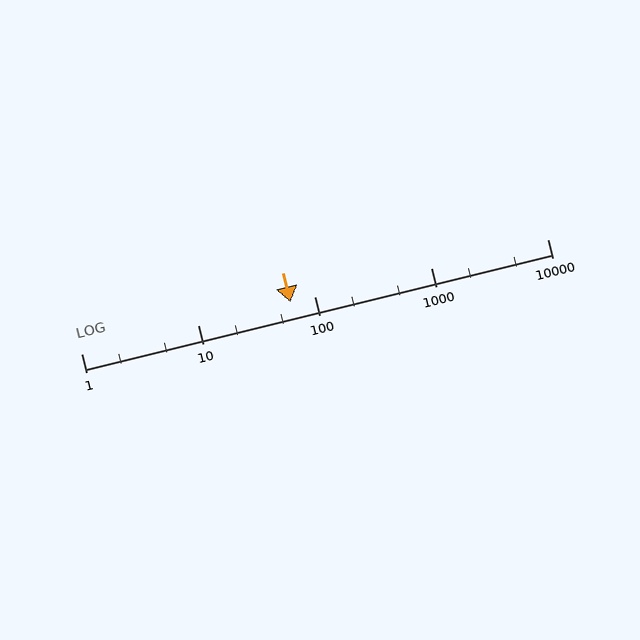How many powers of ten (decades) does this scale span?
The scale spans 4 decades, from 1 to 10000.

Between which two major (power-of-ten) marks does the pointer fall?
The pointer is between 10 and 100.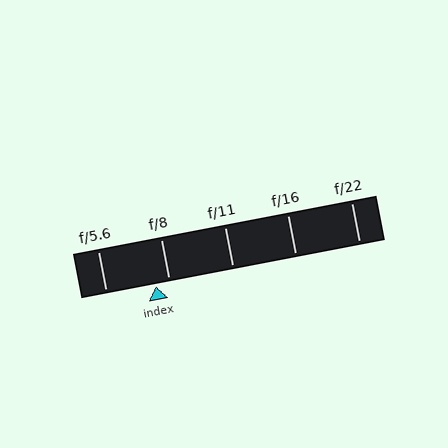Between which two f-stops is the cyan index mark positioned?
The index mark is between f/5.6 and f/8.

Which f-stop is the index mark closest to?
The index mark is closest to f/8.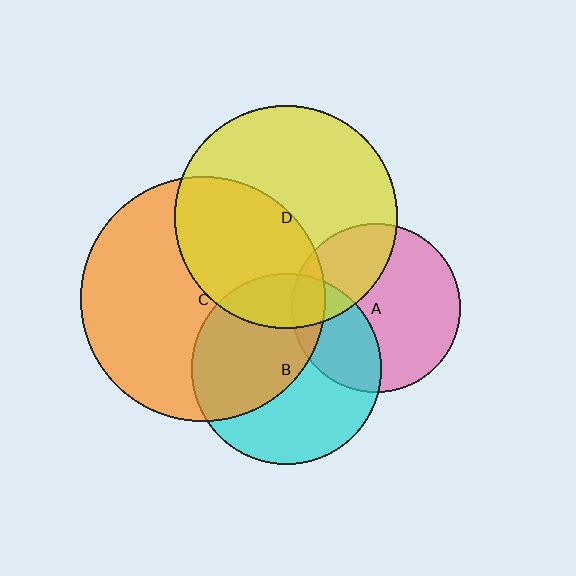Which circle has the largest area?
Circle C (orange).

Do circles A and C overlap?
Yes.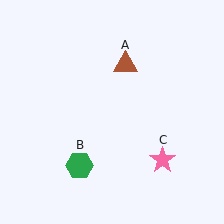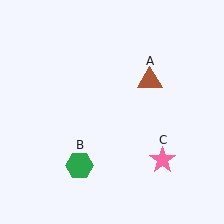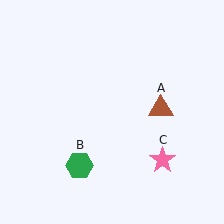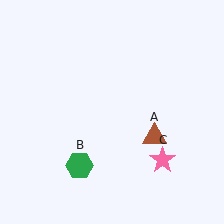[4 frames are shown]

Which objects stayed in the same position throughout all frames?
Green hexagon (object B) and pink star (object C) remained stationary.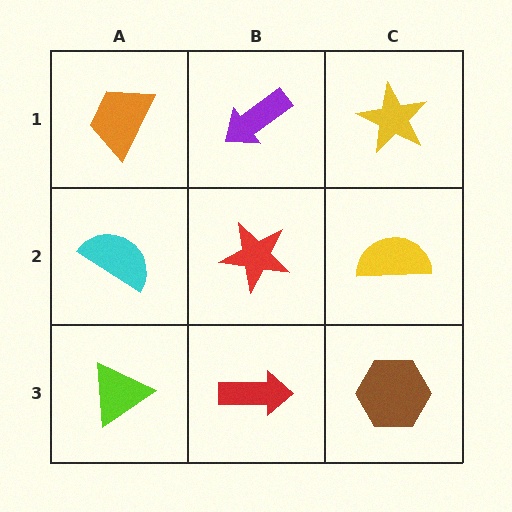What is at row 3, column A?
A lime triangle.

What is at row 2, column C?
A yellow semicircle.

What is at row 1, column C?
A yellow star.